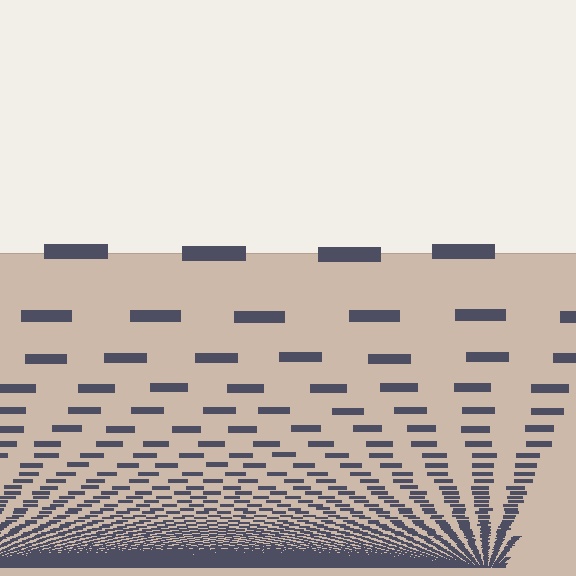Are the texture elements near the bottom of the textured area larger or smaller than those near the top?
Smaller. The gradient is inverted — elements near the bottom are smaller and denser.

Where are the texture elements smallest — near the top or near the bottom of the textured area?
Near the bottom.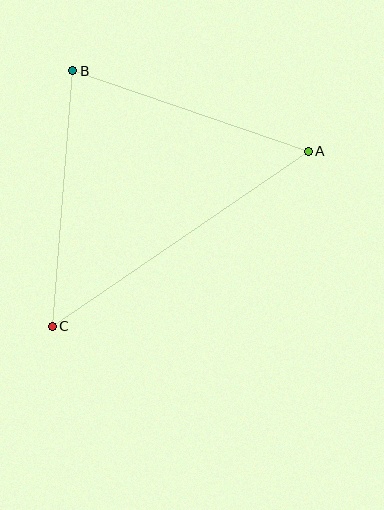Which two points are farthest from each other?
Points A and C are farthest from each other.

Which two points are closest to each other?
Points A and B are closest to each other.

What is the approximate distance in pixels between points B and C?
The distance between B and C is approximately 256 pixels.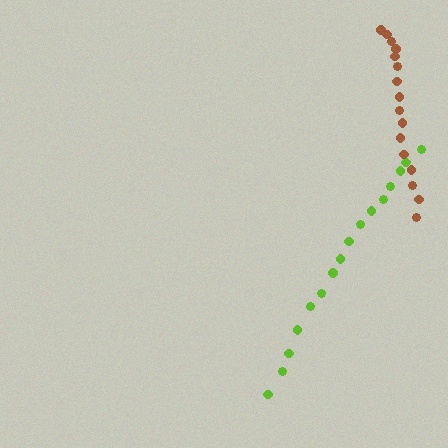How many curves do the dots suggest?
There are 2 distinct paths.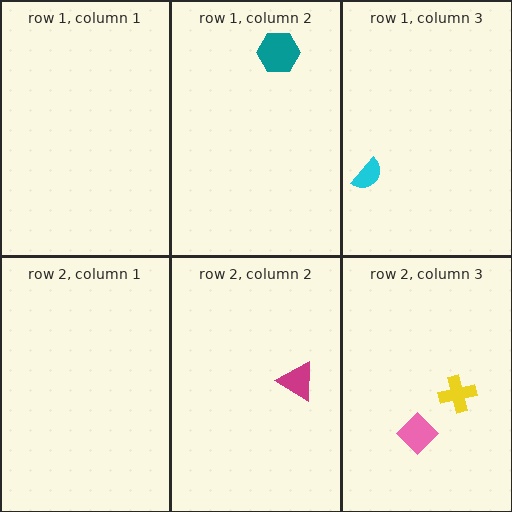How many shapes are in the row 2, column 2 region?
1.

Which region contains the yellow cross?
The row 2, column 3 region.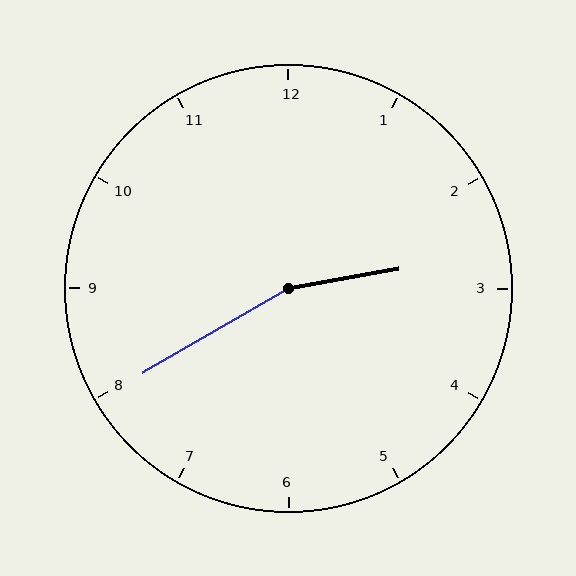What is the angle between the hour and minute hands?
Approximately 160 degrees.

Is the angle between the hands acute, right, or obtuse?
It is obtuse.